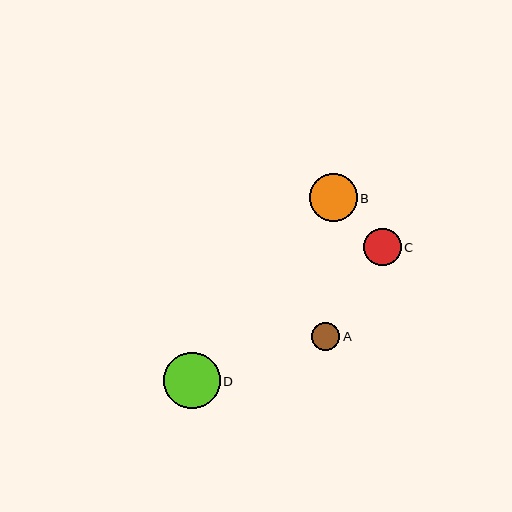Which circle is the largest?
Circle D is the largest with a size of approximately 56 pixels.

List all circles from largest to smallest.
From largest to smallest: D, B, C, A.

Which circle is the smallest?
Circle A is the smallest with a size of approximately 28 pixels.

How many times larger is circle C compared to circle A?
Circle C is approximately 1.3 times the size of circle A.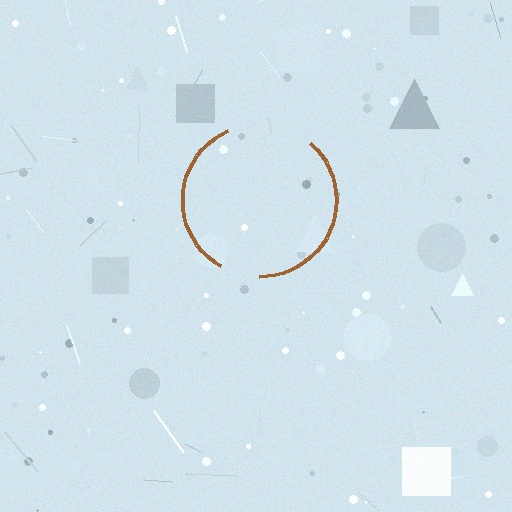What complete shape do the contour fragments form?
The contour fragments form a circle.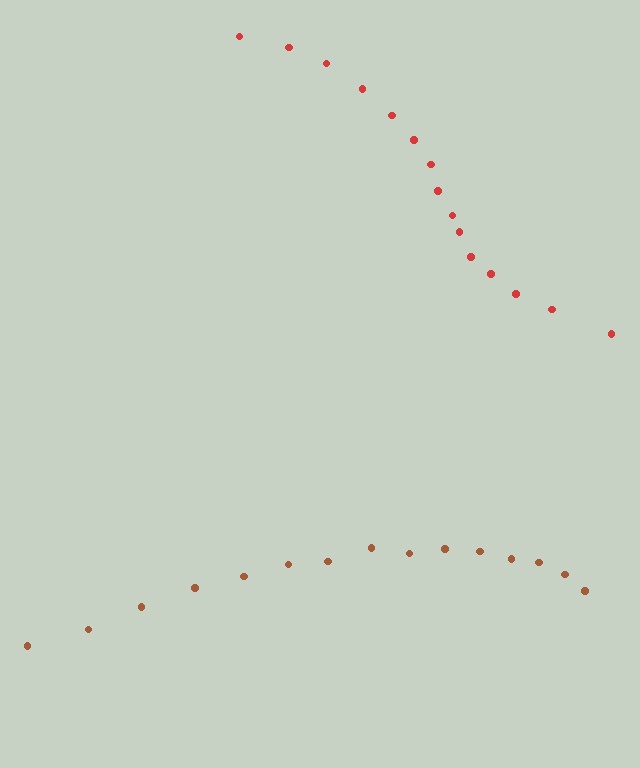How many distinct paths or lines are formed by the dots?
There are 2 distinct paths.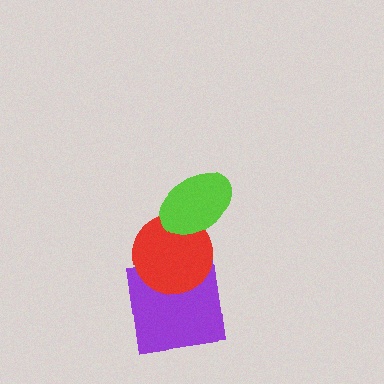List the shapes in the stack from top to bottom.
From top to bottom: the lime ellipse, the red circle, the purple square.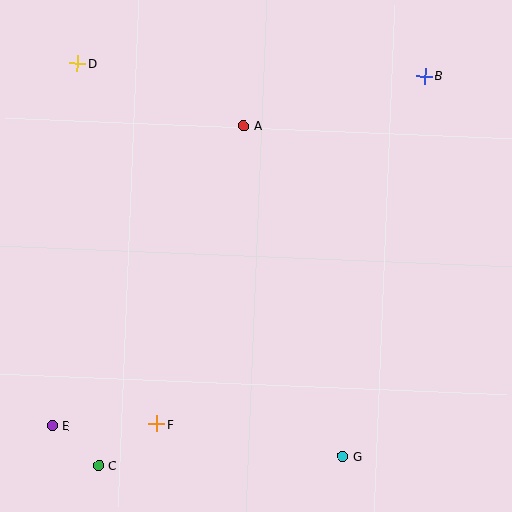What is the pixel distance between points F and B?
The distance between F and B is 439 pixels.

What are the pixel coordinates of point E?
Point E is at (52, 426).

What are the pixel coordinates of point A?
Point A is at (244, 126).